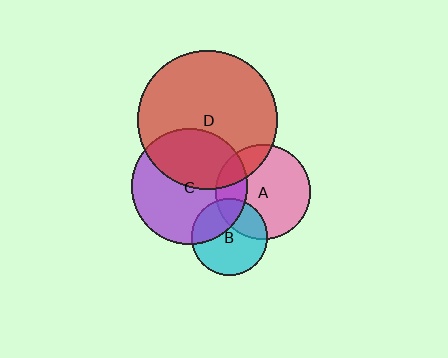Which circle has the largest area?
Circle D (red).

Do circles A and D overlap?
Yes.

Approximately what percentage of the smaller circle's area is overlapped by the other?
Approximately 20%.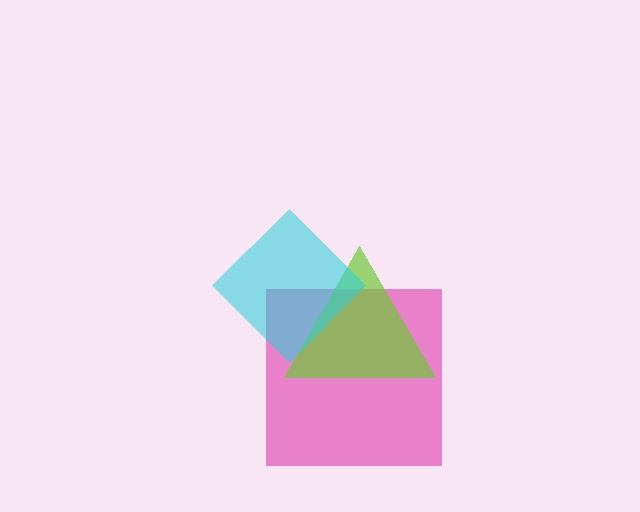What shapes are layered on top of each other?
The layered shapes are: a pink square, a lime triangle, a cyan diamond.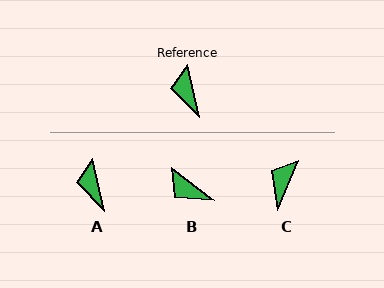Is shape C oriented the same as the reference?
No, it is off by about 36 degrees.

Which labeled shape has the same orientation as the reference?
A.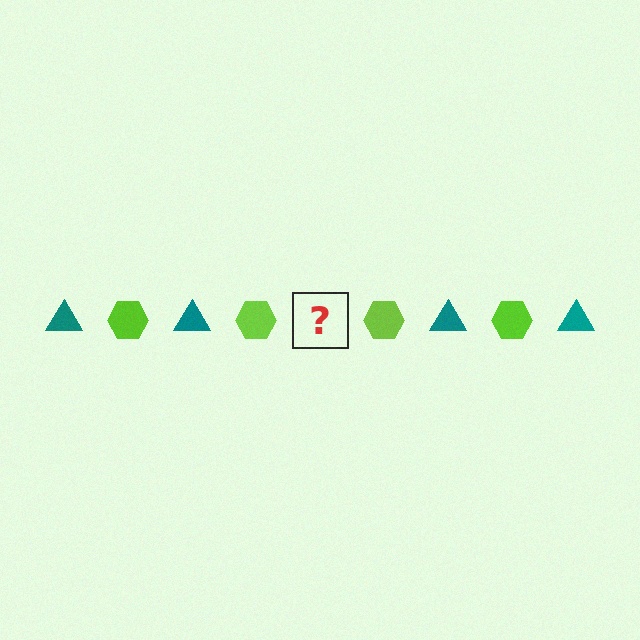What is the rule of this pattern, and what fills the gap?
The rule is that the pattern alternates between teal triangle and lime hexagon. The gap should be filled with a teal triangle.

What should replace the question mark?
The question mark should be replaced with a teal triangle.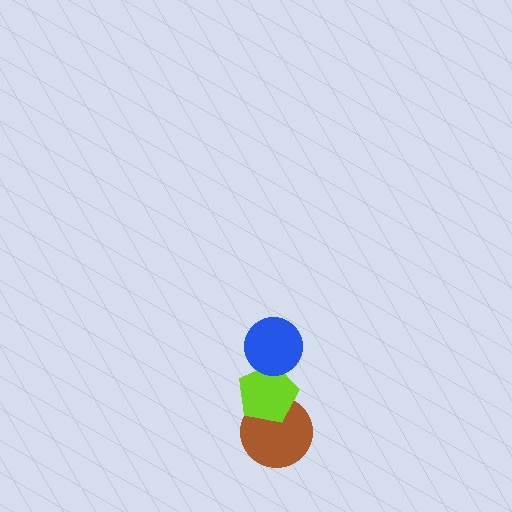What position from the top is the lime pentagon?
The lime pentagon is 2nd from the top.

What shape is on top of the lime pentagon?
The blue circle is on top of the lime pentagon.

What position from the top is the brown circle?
The brown circle is 3rd from the top.